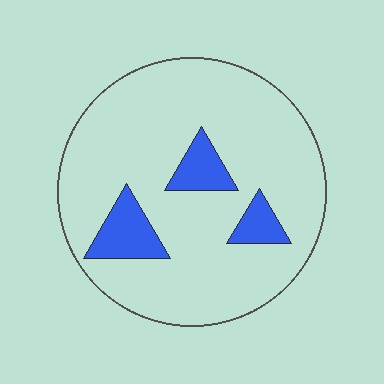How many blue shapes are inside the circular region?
3.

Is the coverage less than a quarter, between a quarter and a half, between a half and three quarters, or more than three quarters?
Less than a quarter.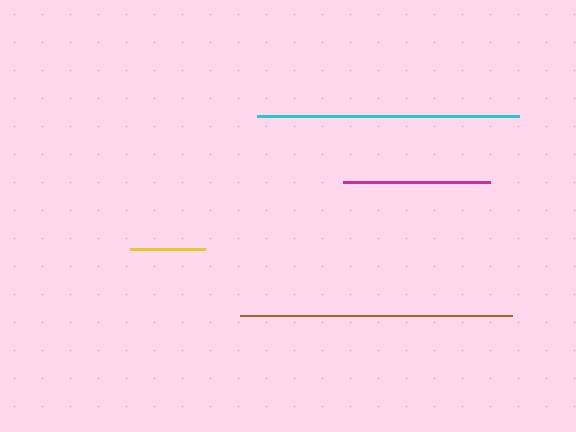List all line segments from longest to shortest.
From longest to shortest: brown, cyan, magenta, yellow.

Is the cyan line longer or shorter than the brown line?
The brown line is longer than the cyan line.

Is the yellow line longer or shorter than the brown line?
The brown line is longer than the yellow line.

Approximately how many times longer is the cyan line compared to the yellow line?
The cyan line is approximately 3.5 times the length of the yellow line.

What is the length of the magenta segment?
The magenta segment is approximately 147 pixels long.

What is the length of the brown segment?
The brown segment is approximately 273 pixels long.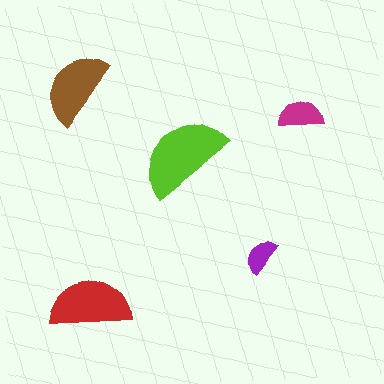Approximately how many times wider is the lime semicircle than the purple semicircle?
About 2.5 times wider.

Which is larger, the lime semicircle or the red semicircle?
The lime one.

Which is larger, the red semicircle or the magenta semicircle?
The red one.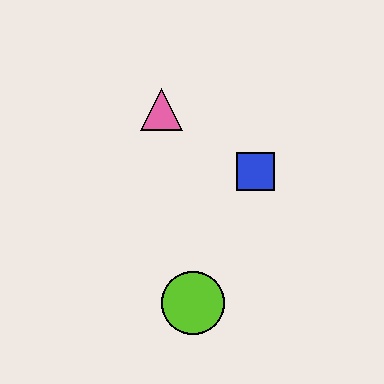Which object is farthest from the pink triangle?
The lime circle is farthest from the pink triangle.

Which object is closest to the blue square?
The pink triangle is closest to the blue square.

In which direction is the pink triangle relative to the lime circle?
The pink triangle is above the lime circle.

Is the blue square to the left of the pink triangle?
No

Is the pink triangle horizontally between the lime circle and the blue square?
No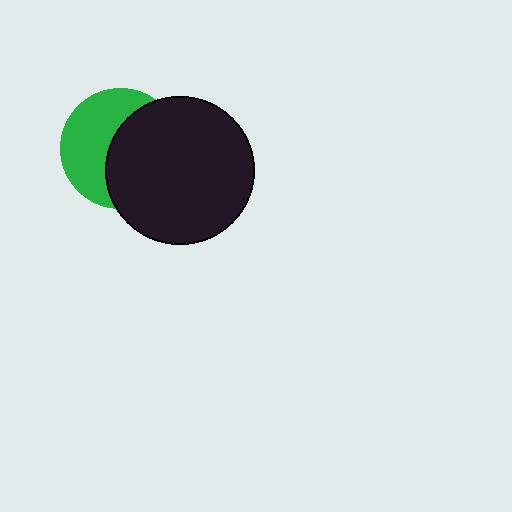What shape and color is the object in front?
The object in front is a black circle.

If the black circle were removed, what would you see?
You would see the complete green circle.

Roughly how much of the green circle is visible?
About half of it is visible (roughly 47%).